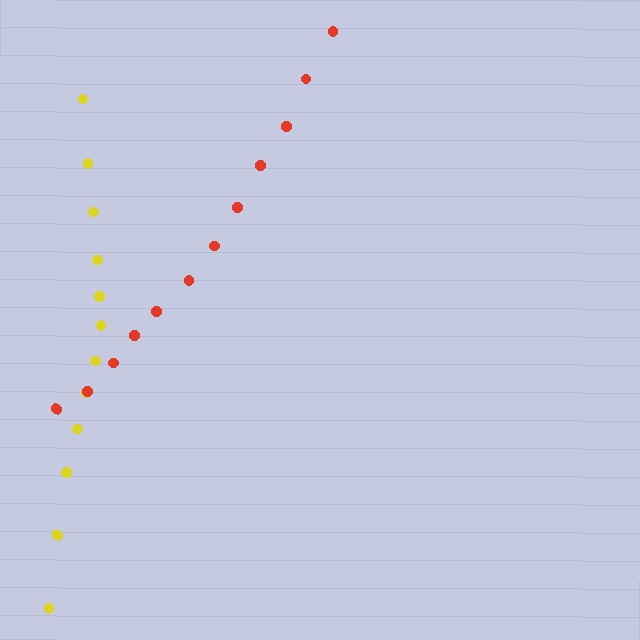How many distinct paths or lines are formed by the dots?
There are 2 distinct paths.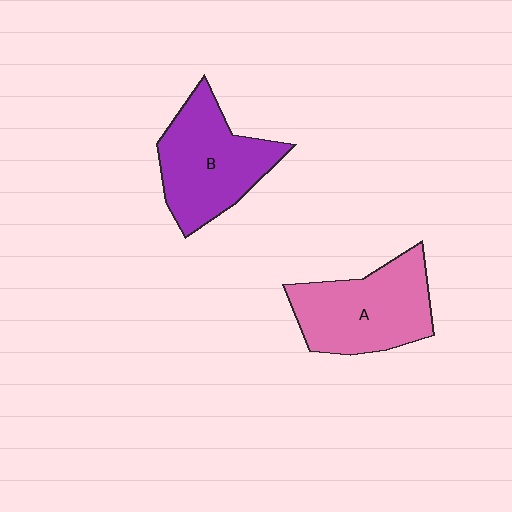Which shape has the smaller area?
Shape B (purple).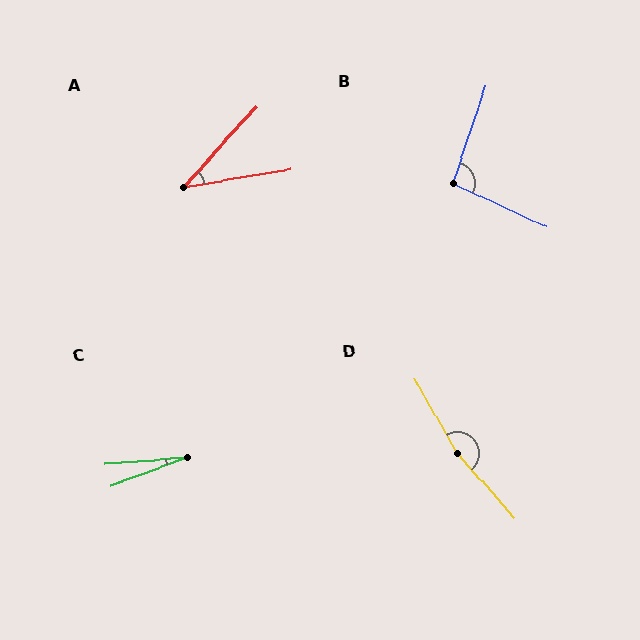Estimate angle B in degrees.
Approximately 96 degrees.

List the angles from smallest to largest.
C (16°), A (38°), B (96°), D (168°).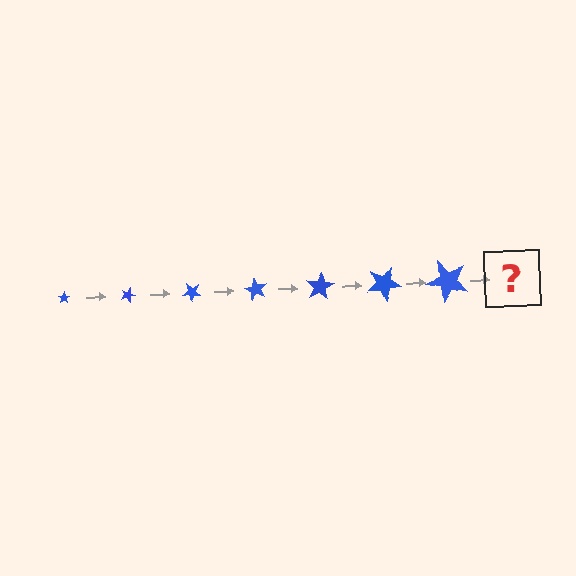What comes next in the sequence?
The next element should be a star, larger than the previous one and rotated 140 degrees from the start.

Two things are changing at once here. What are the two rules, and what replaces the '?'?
The two rules are that the star grows larger each step and it rotates 20 degrees each step. The '?' should be a star, larger than the previous one and rotated 140 degrees from the start.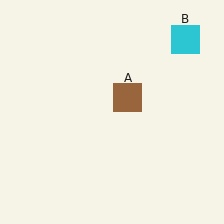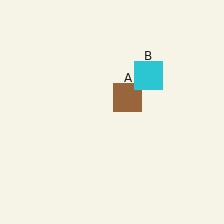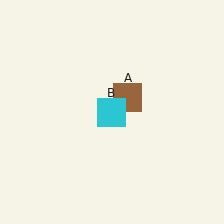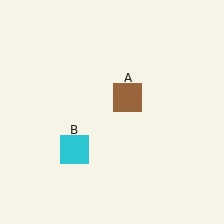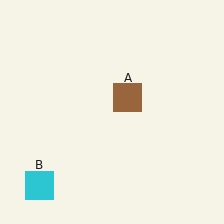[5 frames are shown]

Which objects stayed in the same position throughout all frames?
Brown square (object A) remained stationary.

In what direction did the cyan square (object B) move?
The cyan square (object B) moved down and to the left.